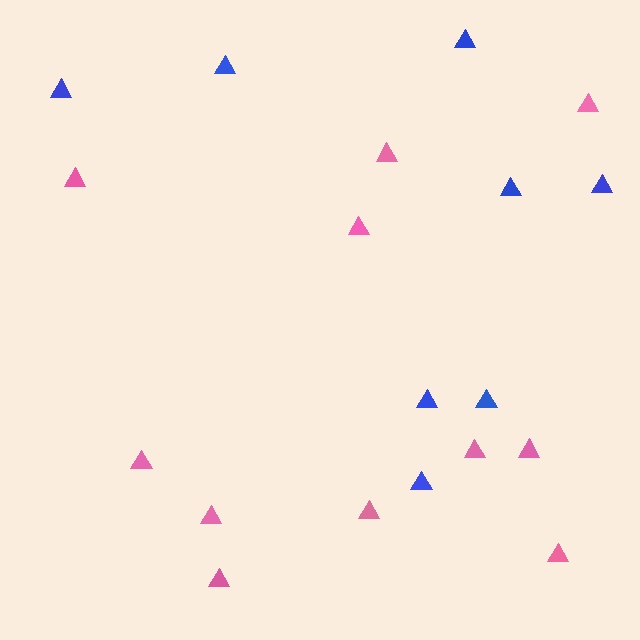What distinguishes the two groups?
There are 2 groups: one group of pink triangles (11) and one group of blue triangles (8).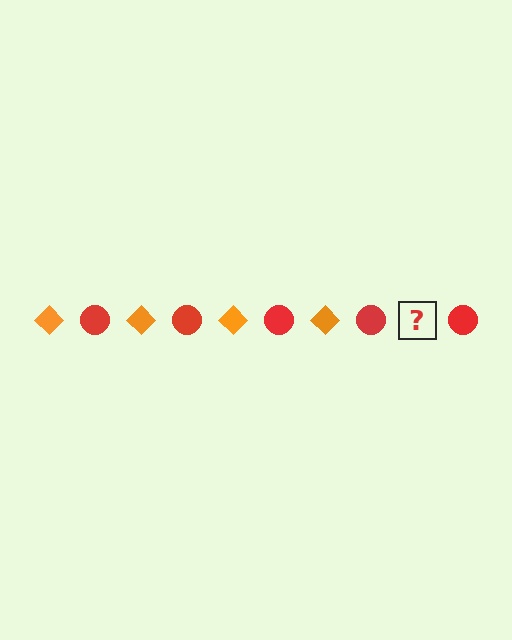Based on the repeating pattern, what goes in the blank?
The blank should be an orange diamond.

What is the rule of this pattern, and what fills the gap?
The rule is that the pattern alternates between orange diamond and red circle. The gap should be filled with an orange diamond.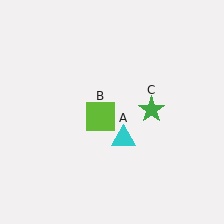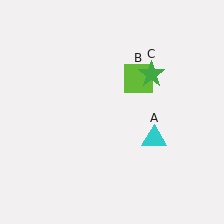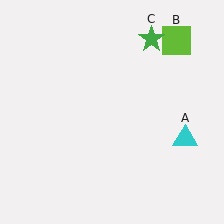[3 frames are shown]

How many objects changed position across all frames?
3 objects changed position: cyan triangle (object A), lime square (object B), green star (object C).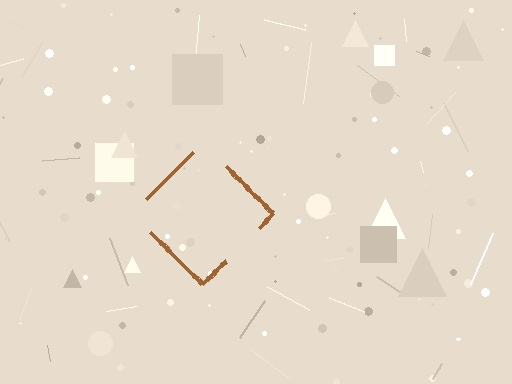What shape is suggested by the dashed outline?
The dashed outline suggests a diamond.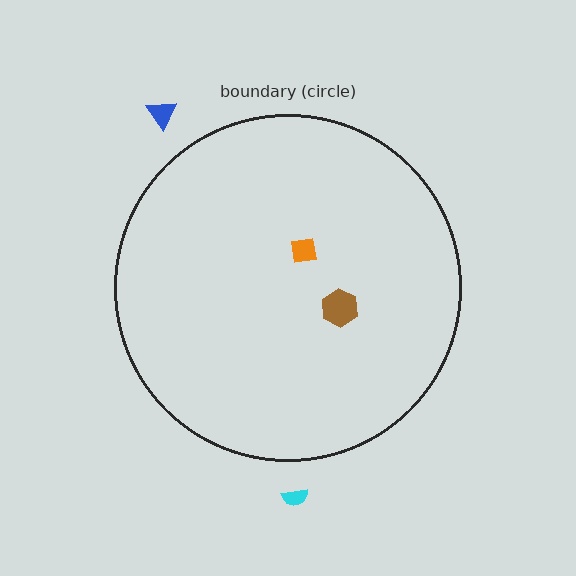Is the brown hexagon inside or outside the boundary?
Inside.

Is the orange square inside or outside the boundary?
Inside.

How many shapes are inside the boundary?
2 inside, 2 outside.